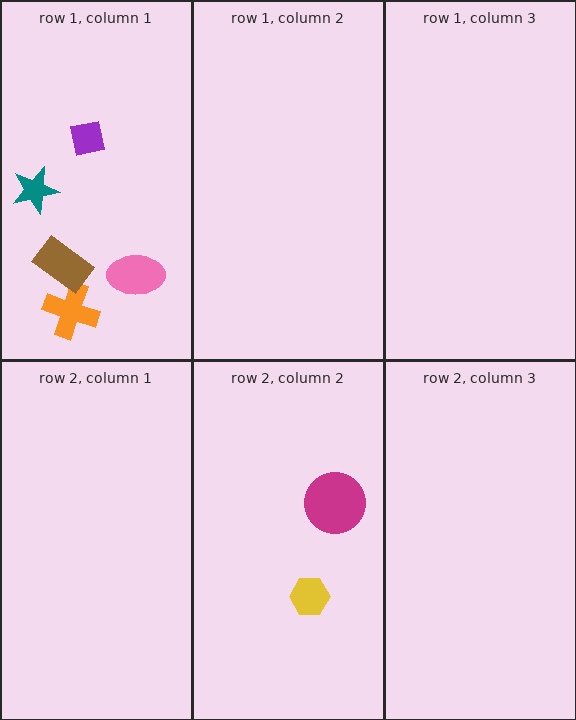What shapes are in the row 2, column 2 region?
The magenta circle, the yellow hexagon.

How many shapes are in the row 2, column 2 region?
2.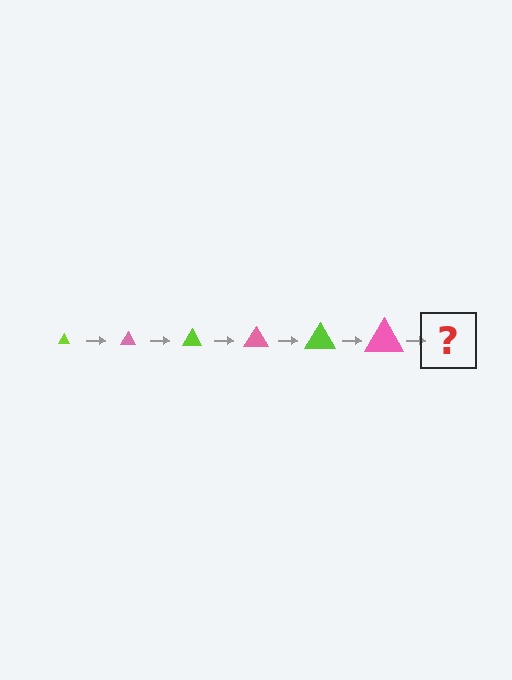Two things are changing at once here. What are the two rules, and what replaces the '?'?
The two rules are that the triangle grows larger each step and the color cycles through lime and pink. The '?' should be a lime triangle, larger than the previous one.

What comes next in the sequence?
The next element should be a lime triangle, larger than the previous one.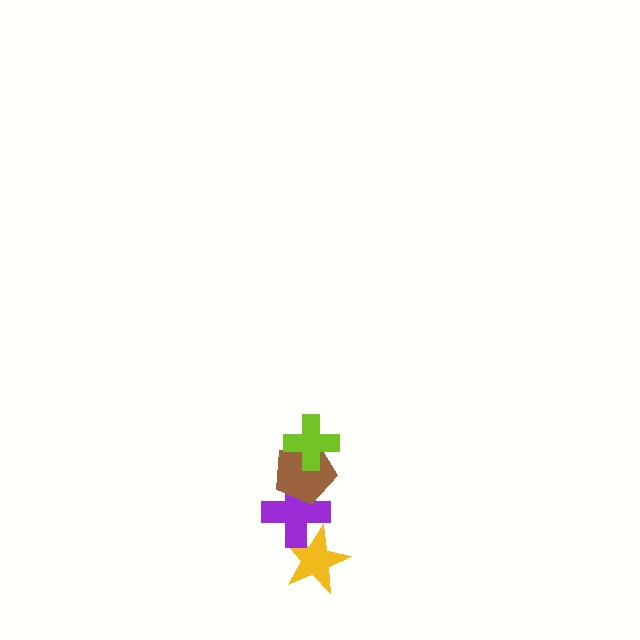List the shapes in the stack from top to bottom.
From top to bottom: the lime cross, the brown pentagon, the purple cross, the yellow star.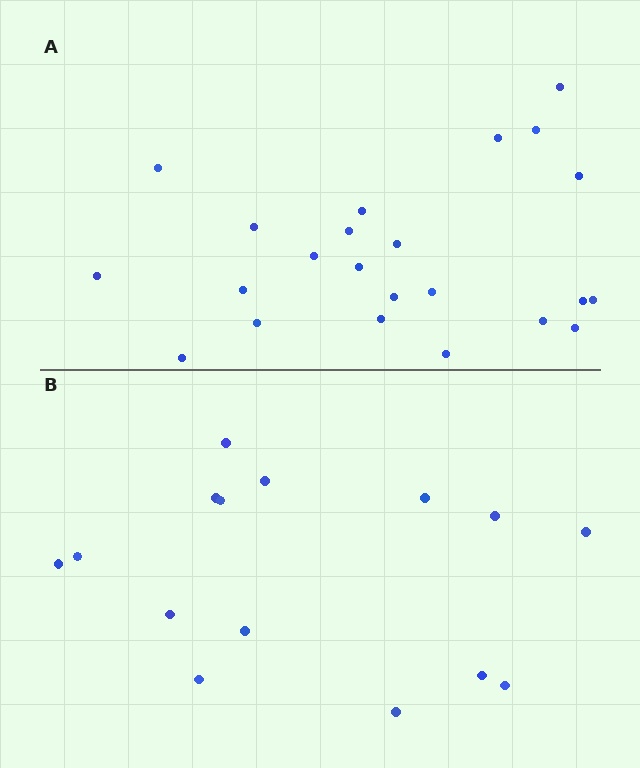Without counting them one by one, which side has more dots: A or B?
Region A (the top region) has more dots.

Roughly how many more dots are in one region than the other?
Region A has roughly 8 or so more dots than region B.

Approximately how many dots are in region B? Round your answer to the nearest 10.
About 20 dots. (The exact count is 15, which rounds to 20.)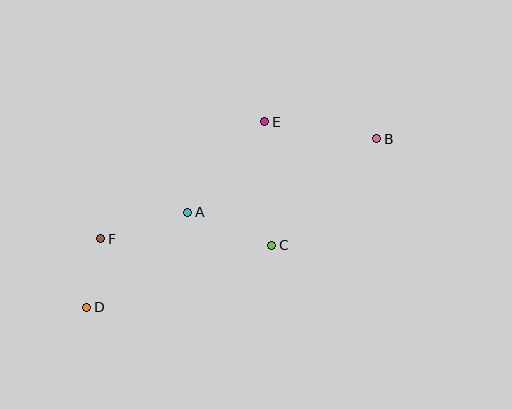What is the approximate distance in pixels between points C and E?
The distance between C and E is approximately 123 pixels.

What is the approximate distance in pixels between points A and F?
The distance between A and F is approximately 91 pixels.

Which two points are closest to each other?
Points D and F are closest to each other.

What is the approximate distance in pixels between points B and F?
The distance between B and F is approximately 294 pixels.